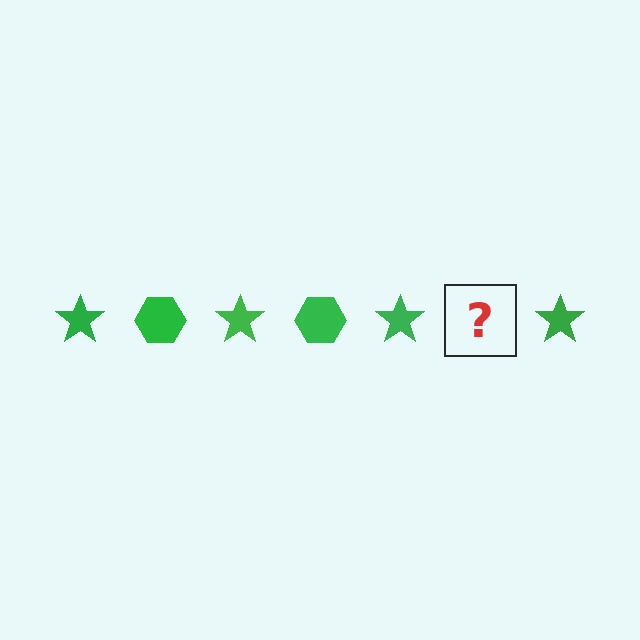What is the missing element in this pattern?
The missing element is a green hexagon.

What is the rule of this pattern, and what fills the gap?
The rule is that the pattern cycles through star, hexagon shapes in green. The gap should be filled with a green hexagon.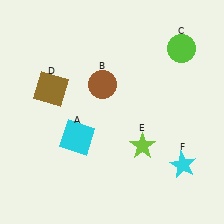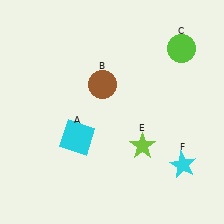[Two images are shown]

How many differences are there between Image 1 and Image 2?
There is 1 difference between the two images.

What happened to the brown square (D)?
The brown square (D) was removed in Image 2. It was in the top-left area of Image 1.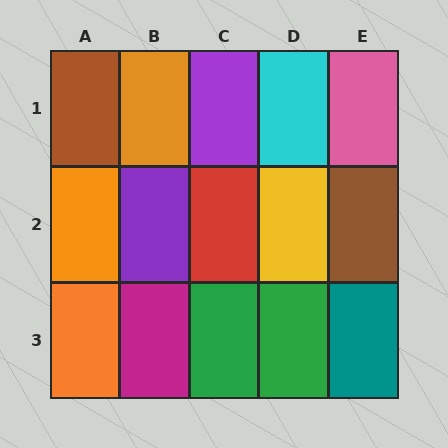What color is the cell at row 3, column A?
Orange.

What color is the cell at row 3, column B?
Magenta.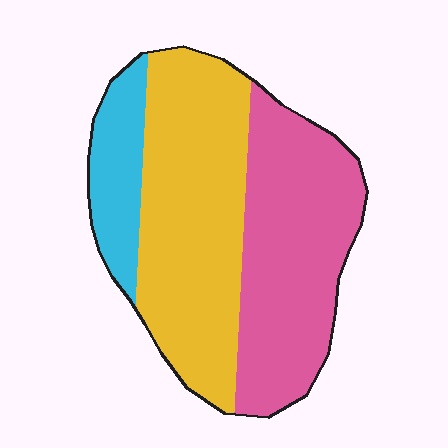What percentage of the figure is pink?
Pink takes up between a third and a half of the figure.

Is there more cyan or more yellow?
Yellow.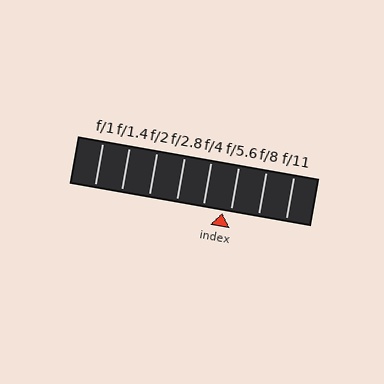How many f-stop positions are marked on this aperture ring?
There are 8 f-stop positions marked.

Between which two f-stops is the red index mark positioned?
The index mark is between f/4 and f/5.6.